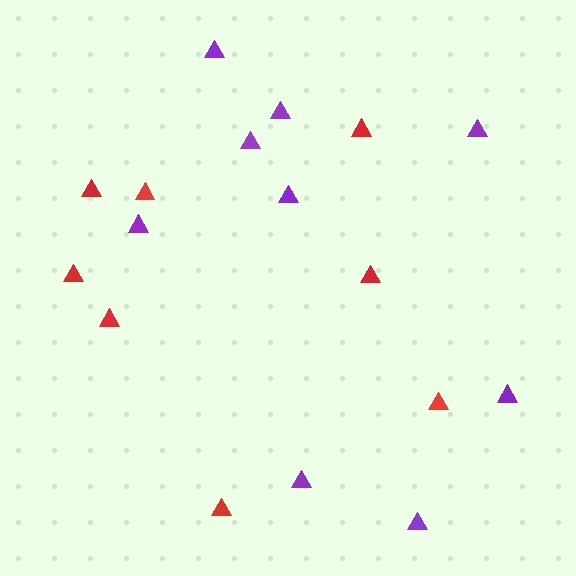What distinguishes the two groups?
There are 2 groups: one group of purple triangles (9) and one group of red triangles (8).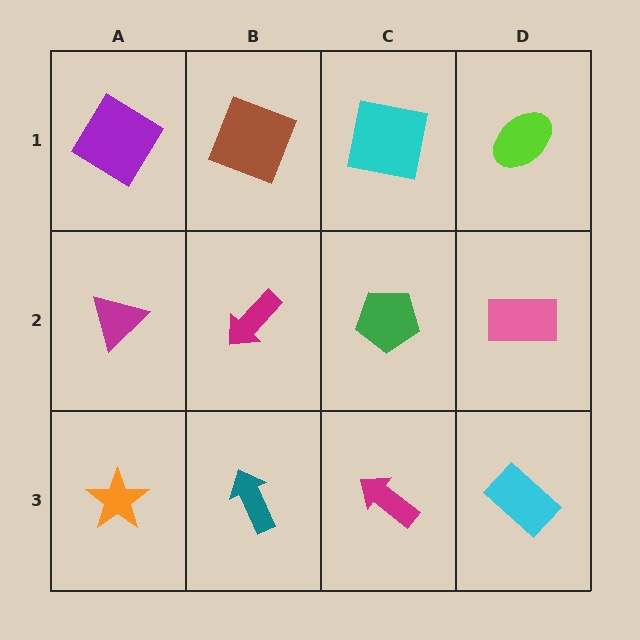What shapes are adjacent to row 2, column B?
A brown square (row 1, column B), a teal arrow (row 3, column B), a magenta triangle (row 2, column A), a green pentagon (row 2, column C).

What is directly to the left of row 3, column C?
A teal arrow.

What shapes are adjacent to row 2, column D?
A lime ellipse (row 1, column D), a cyan rectangle (row 3, column D), a green pentagon (row 2, column C).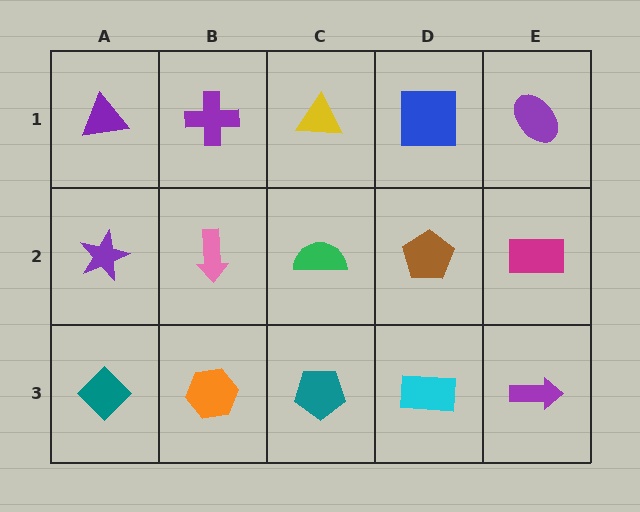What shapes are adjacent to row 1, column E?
A magenta rectangle (row 2, column E), a blue square (row 1, column D).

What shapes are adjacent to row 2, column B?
A purple cross (row 1, column B), an orange hexagon (row 3, column B), a purple star (row 2, column A), a green semicircle (row 2, column C).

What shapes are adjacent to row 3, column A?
A purple star (row 2, column A), an orange hexagon (row 3, column B).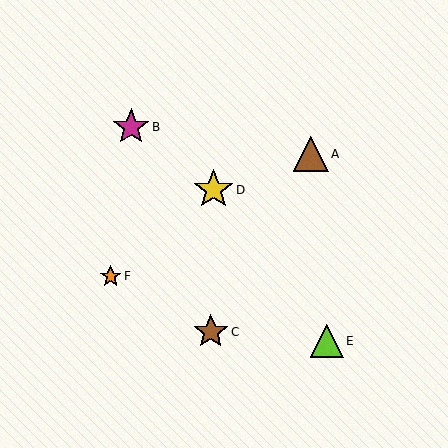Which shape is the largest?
The yellow star (labeled D) is the largest.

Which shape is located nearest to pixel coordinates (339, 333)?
The lime triangle (labeled E) at (327, 341) is nearest to that location.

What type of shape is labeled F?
Shape F is an orange star.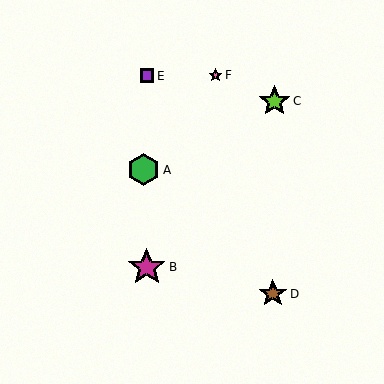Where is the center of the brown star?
The center of the brown star is at (273, 294).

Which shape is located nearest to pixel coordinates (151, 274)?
The magenta star (labeled B) at (147, 267) is nearest to that location.